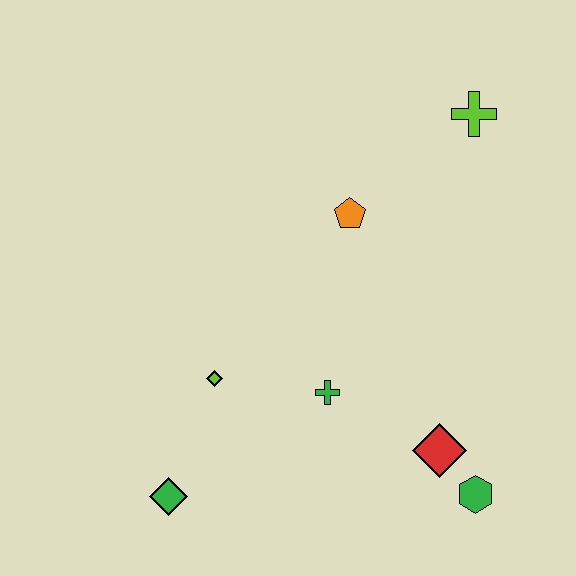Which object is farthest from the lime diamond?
The lime cross is farthest from the lime diamond.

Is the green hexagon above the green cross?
No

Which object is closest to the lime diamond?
The green cross is closest to the lime diamond.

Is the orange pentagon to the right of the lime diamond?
Yes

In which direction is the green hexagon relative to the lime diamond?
The green hexagon is to the right of the lime diamond.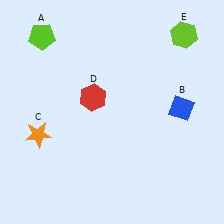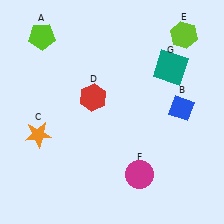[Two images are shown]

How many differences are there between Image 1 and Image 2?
There are 2 differences between the two images.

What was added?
A magenta circle (F), a teal square (G) were added in Image 2.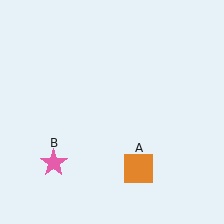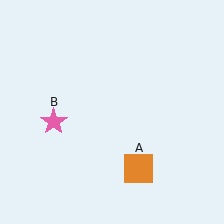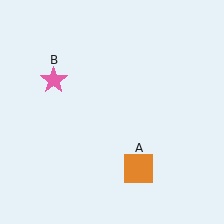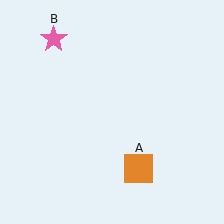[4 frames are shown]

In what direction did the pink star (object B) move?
The pink star (object B) moved up.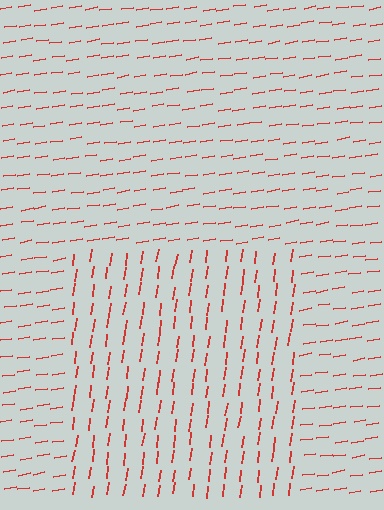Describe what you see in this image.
The image is filled with small red line segments. A rectangle region in the image has lines oriented differently from the surrounding lines, creating a visible texture boundary.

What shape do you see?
I see a rectangle.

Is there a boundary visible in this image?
Yes, there is a texture boundary formed by a change in line orientation.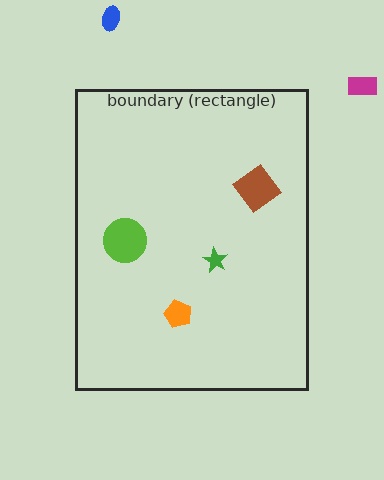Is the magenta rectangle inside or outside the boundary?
Outside.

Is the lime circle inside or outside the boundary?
Inside.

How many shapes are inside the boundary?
4 inside, 2 outside.